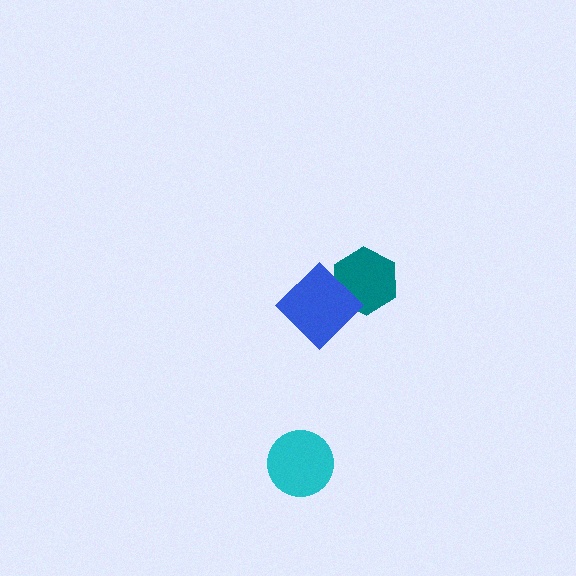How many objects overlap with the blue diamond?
1 object overlaps with the blue diamond.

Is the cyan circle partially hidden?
No, no other shape covers it.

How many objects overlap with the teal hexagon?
1 object overlaps with the teal hexagon.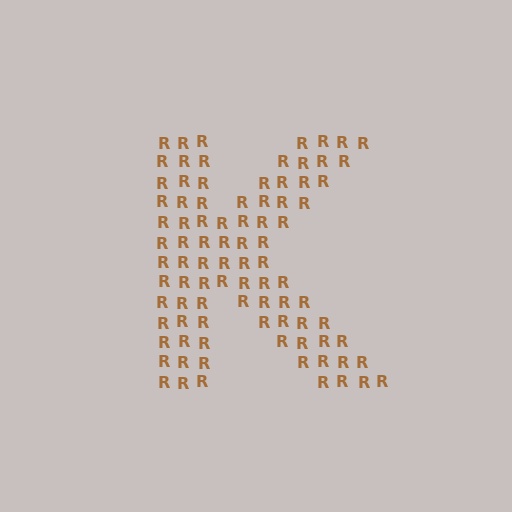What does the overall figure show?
The overall figure shows the letter K.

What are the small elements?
The small elements are letter R's.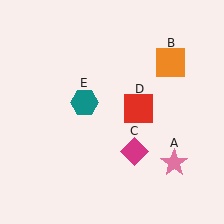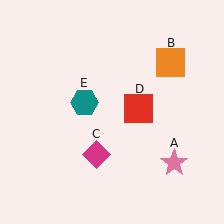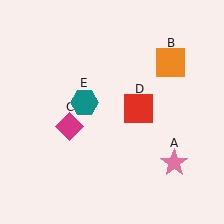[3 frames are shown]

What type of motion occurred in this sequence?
The magenta diamond (object C) rotated clockwise around the center of the scene.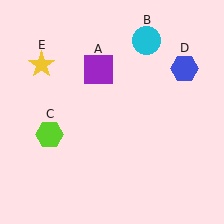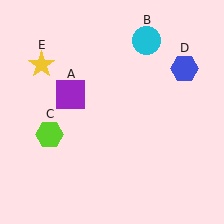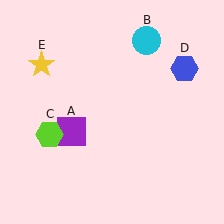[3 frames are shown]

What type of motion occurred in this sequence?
The purple square (object A) rotated counterclockwise around the center of the scene.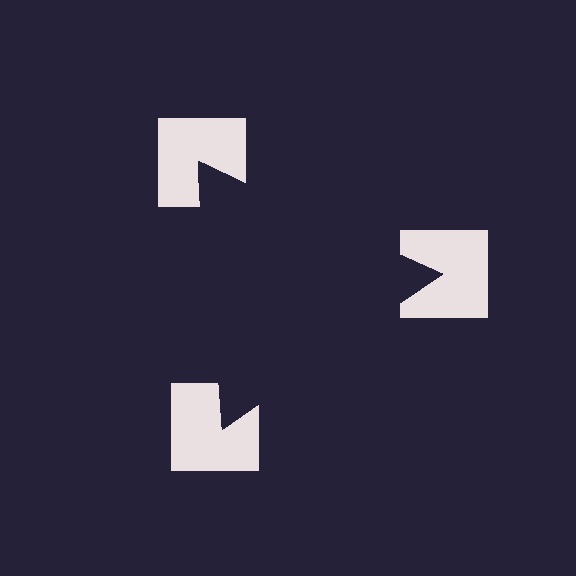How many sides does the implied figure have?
3 sides.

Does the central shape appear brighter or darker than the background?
It typically appears slightly darker than the background, even though no actual brightness change is drawn.